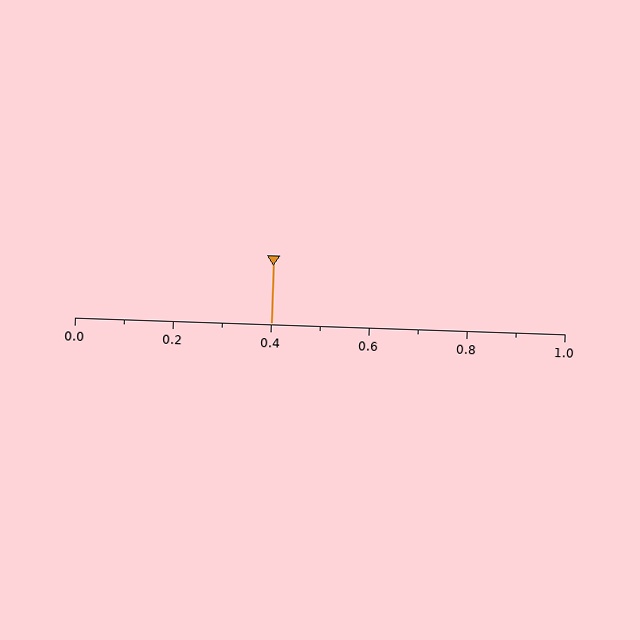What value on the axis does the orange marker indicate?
The marker indicates approximately 0.4.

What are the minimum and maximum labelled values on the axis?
The axis runs from 0.0 to 1.0.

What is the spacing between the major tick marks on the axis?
The major ticks are spaced 0.2 apart.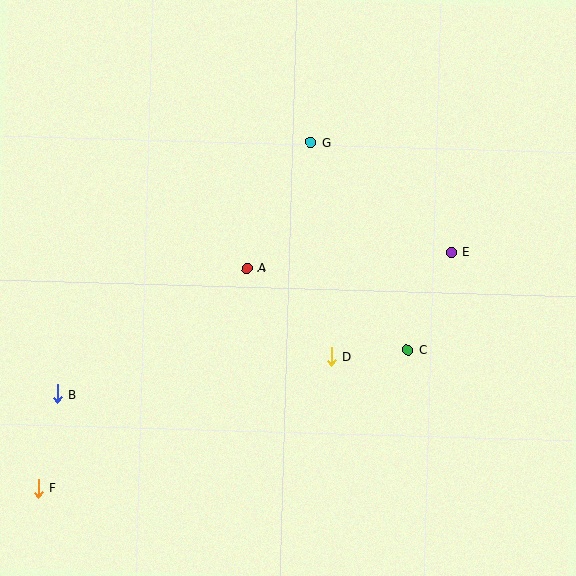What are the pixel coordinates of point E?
Point E is at (451, 252).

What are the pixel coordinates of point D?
Point D is at (331, 357).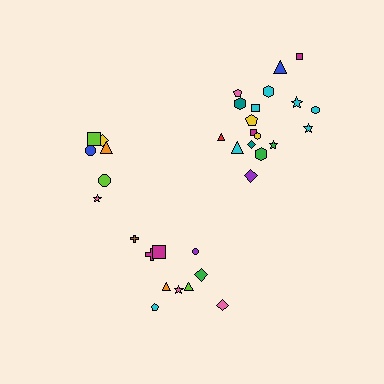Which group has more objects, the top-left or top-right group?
The top-right group.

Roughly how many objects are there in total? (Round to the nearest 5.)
Roughly 35 objects in total.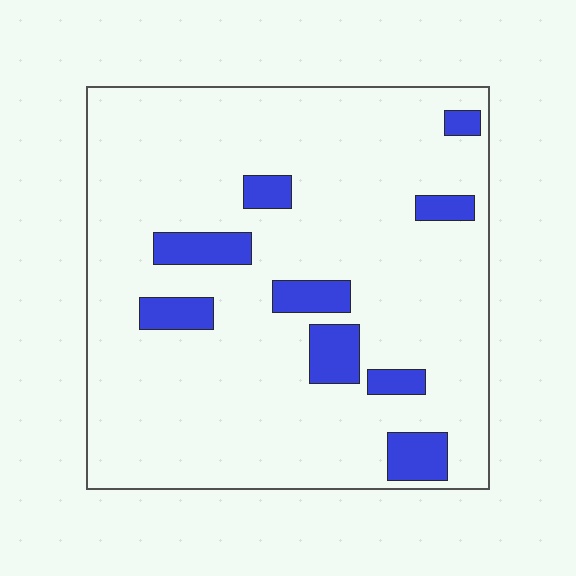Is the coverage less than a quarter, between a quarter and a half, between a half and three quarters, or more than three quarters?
Less than a quarter.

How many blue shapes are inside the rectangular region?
9.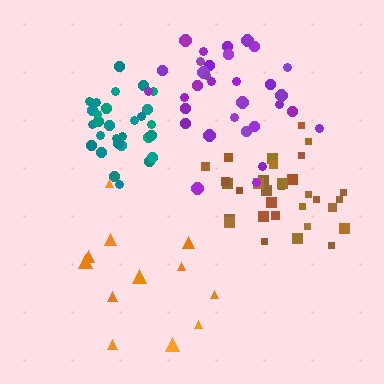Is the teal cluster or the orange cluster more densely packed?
Teal.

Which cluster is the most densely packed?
Teal.